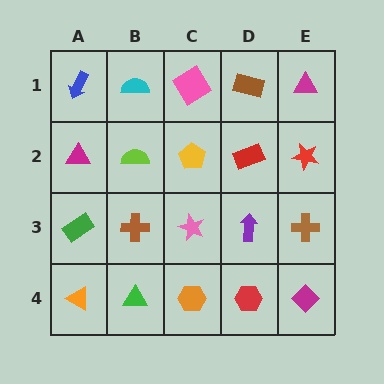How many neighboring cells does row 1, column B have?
3.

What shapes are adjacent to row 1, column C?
A yellow pentagon (row 2, column C), a cyan semicircle (row 1, column B), a brown rectangle (row 1, column D).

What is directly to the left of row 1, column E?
A brown rectangle.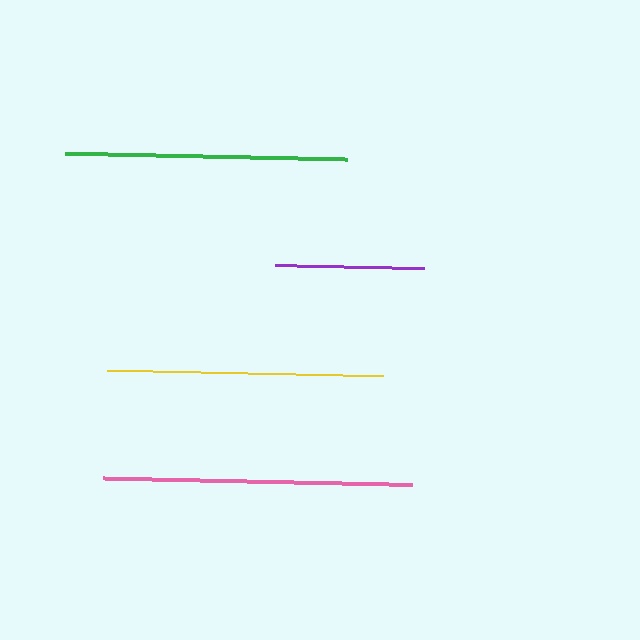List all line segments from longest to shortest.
From longest to shortest: pink, green, yellow, purple.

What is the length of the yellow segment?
The yellow segment is approximately 276 pixels long.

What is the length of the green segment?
The green segment is approximately 282 pixels long.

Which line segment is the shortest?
The purple line is the shortest at approximately 149 pixels.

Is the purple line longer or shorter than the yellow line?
The yellow line is longer than the purple line.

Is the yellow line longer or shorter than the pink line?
The pink line is longer than the yellow line.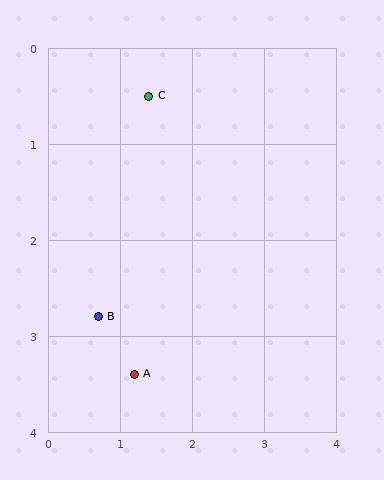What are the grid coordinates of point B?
Point B is at approximately (0.7, 2.8).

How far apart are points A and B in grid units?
Points A and B are about 0.8 grid units apart.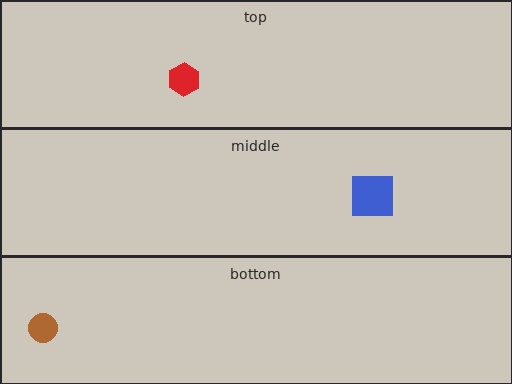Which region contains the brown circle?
The bottom region.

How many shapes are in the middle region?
1.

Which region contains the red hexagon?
The top region.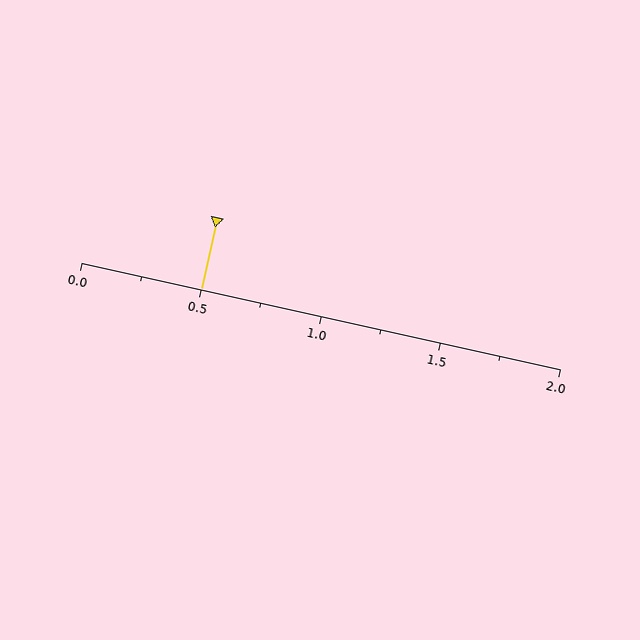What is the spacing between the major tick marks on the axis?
The major ticks are spaced 0.5 apart.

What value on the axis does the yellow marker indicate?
The marker indicates approximately 0.5.